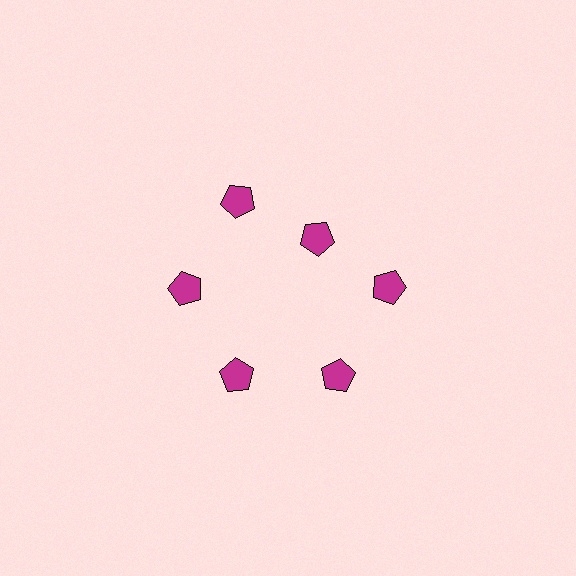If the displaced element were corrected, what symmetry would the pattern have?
It would have 6-fold rotational symmetry — the pattern would map onto itself every 60 degrees.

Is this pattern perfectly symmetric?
No. The 6 magenta pentagons are arranged in a ring, but one element near the 1 o'clock position is pulled inward toward the center, breaking the 6-fold rotational symmetry.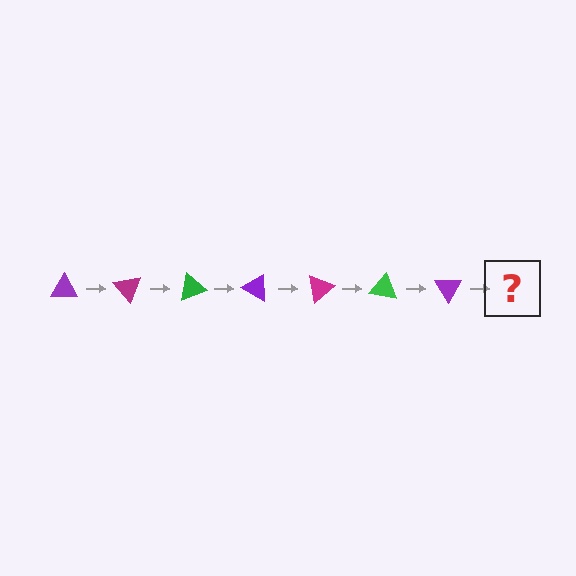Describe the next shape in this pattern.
It should be a magenta triangle, rotated 350 degrees from the start.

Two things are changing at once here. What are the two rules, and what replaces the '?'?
The two rules are that it rotates 50 degrees each step and the color cycles through purple, magenta, and green. The '?' should be a magenta triangle, rotated 350 degrees from the start.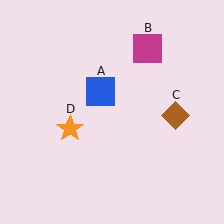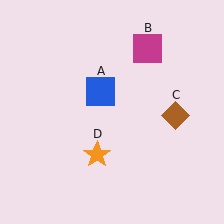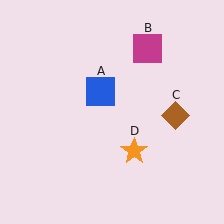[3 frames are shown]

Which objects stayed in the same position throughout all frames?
Blue square (object A) and magenta square (object B) and brown diamond (object C) remained stationary.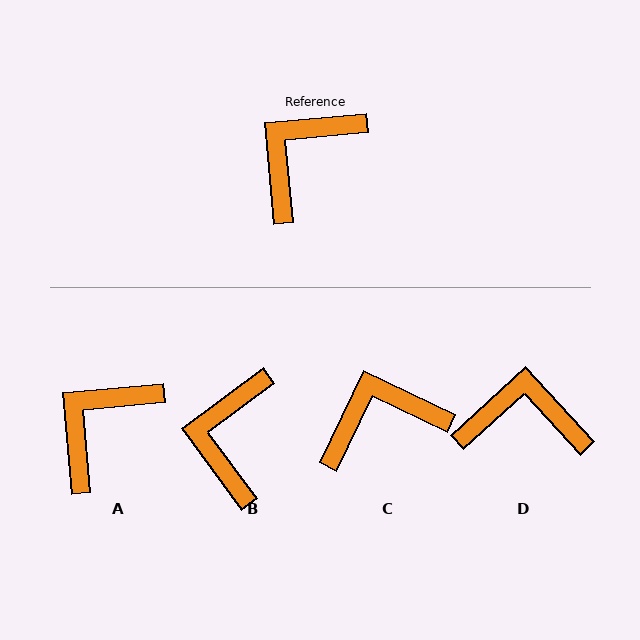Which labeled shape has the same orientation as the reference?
A.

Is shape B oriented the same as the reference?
No, it is off by about 31 degrees.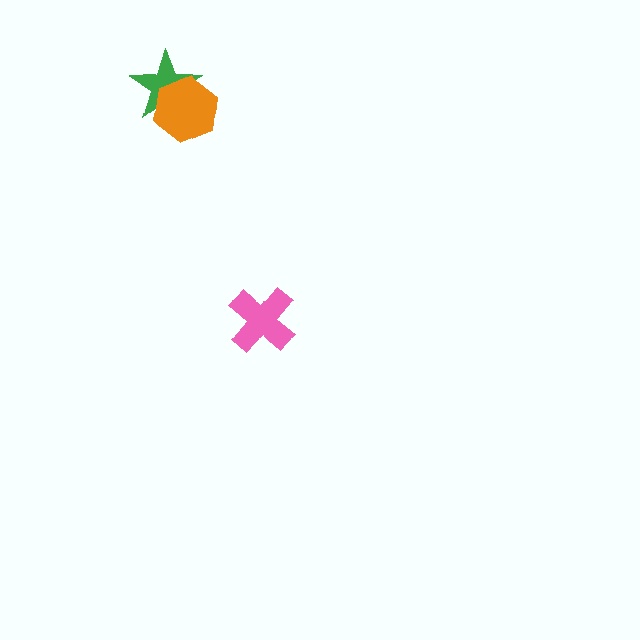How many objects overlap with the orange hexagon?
1 object overlaps with the orange hexagon.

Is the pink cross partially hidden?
No, no other shape covers it.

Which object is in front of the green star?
The orange hexagon is in front of the green star.